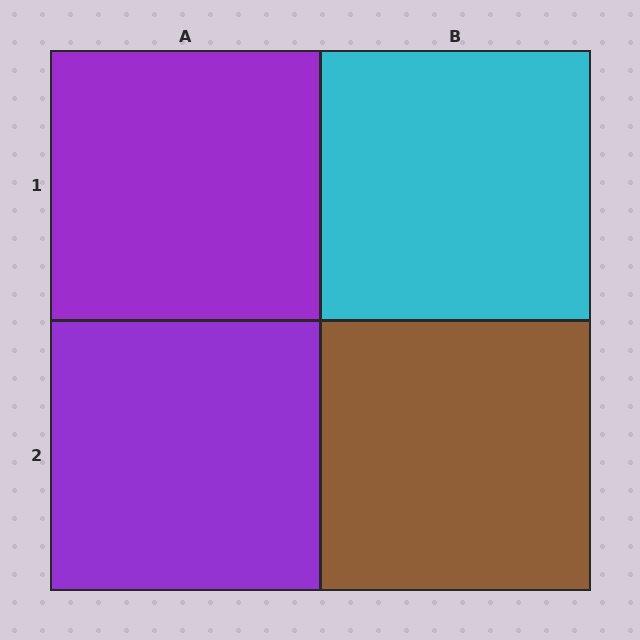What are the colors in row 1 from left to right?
Purple, cyan.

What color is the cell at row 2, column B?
Brown.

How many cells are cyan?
1 cell is cyan.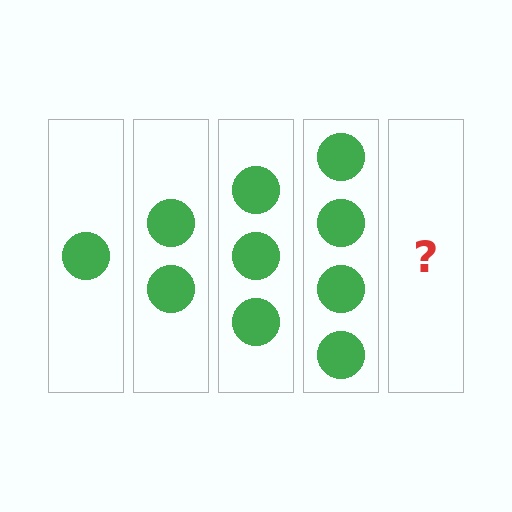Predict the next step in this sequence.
The next step is 5 circles.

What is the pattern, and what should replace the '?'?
The pattern is that each step adds one more circle. The '?' should be 5 circles.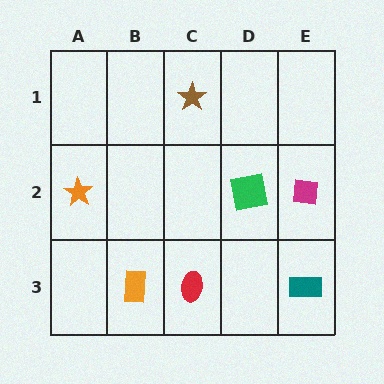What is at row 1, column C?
A brown star.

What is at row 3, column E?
A teal rectangle.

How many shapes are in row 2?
3 shapes.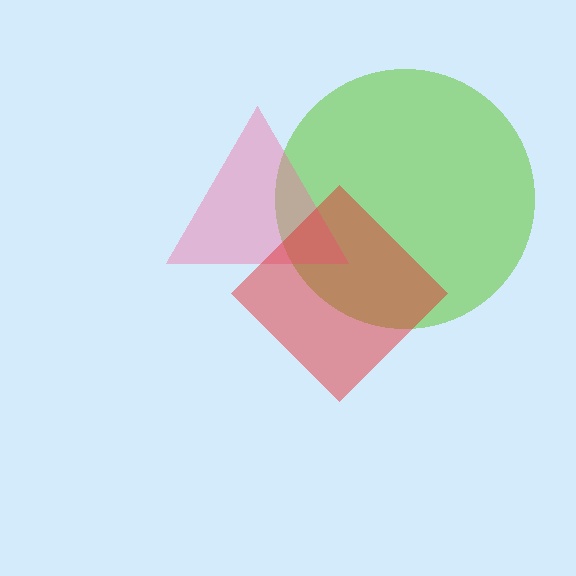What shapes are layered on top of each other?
The layered shapes are: a lime circle, a pink triangle, a red diamond.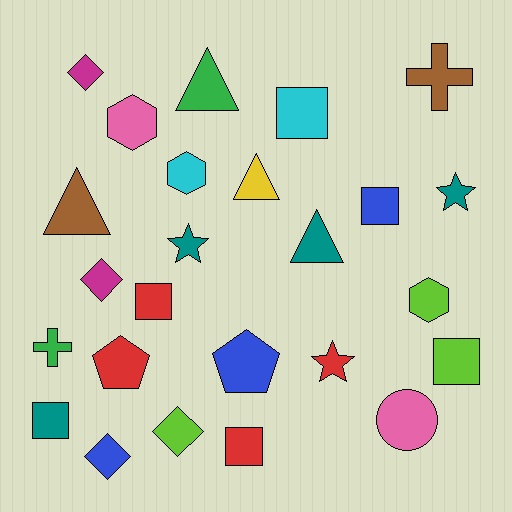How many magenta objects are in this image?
There are 2 magenta objects.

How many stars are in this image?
There are 3 stars.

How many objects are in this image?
There are 25 objects.